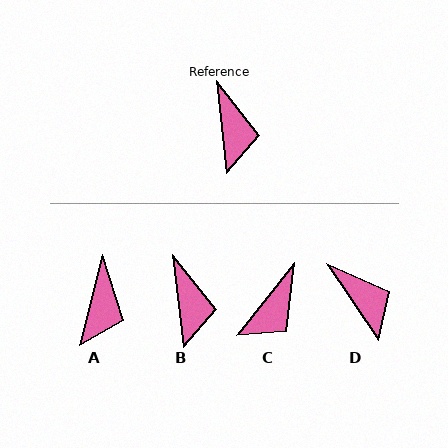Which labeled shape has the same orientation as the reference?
B.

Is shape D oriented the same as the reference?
No, it is off by about 28 degrees.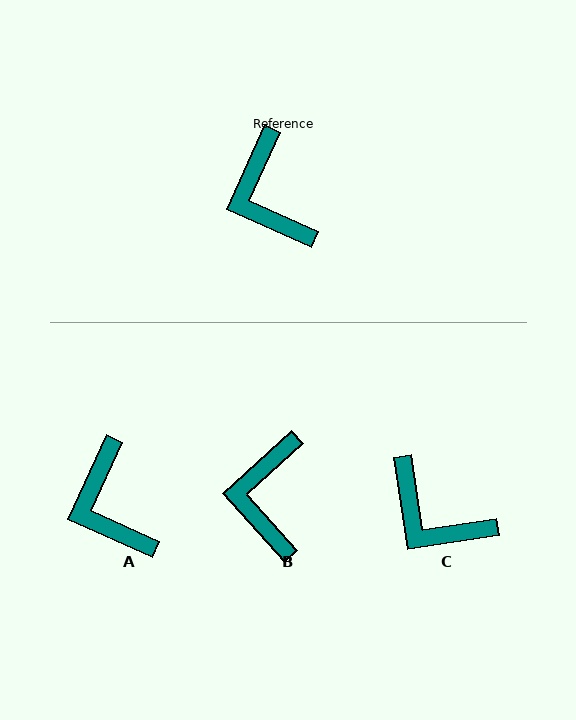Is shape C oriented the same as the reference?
No, it is off by about 32 degrees.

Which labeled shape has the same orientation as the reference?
A.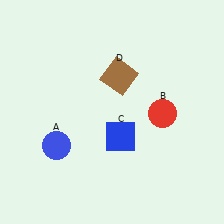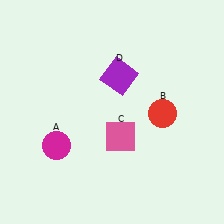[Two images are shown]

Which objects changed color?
A changed from blue to magenta. C changed from blue to pink. D changed from brown to purple.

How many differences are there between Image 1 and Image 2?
There are 3 differences between the two images.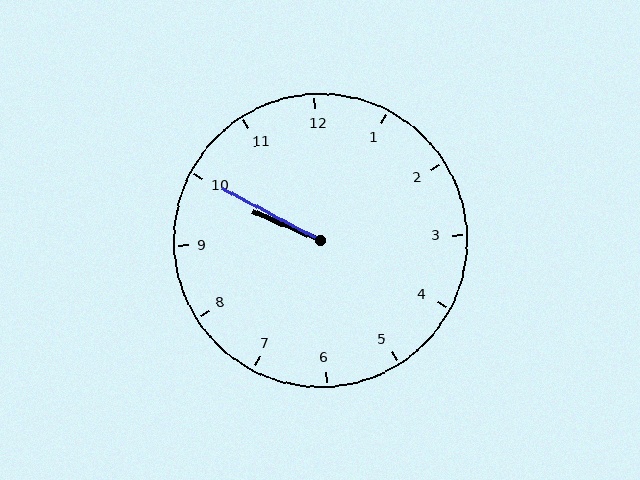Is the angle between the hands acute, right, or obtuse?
It is acute.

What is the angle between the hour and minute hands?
Approximately 5 degrees.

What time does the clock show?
9:50.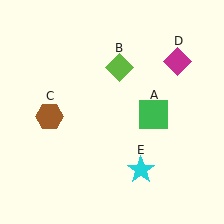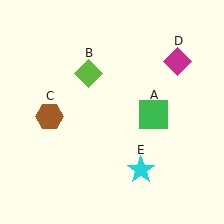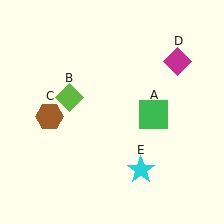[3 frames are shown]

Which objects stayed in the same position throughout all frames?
Green square (object A) and brown hexagon (object C) and magenta diamond (object D) and cyan star (object E) remained stationary.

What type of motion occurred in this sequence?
The lime diamond (object B) rotated counterclockwise around the center of the scene.